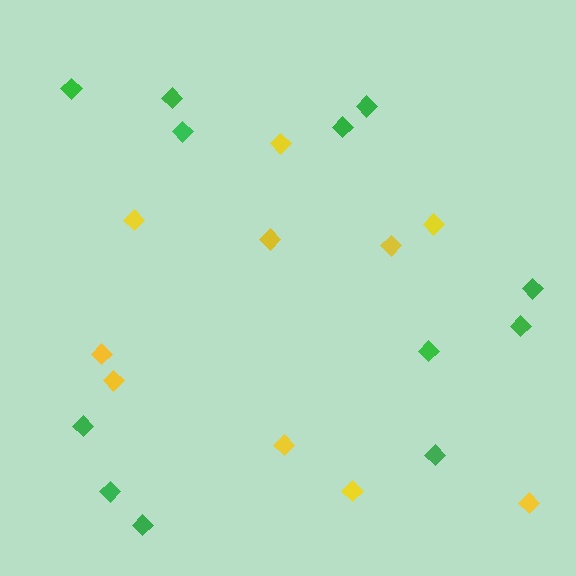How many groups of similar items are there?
There are 2 groups: one group of green diamonds (12) and one group of yellow diamonds (10).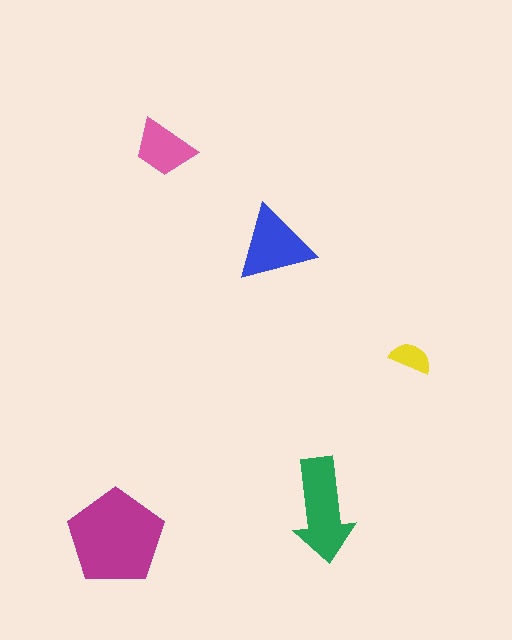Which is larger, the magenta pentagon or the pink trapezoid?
The magenta pentagon.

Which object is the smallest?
The yellow semicircle.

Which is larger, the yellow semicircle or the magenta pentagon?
The magenta pentagon.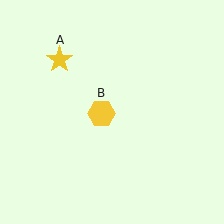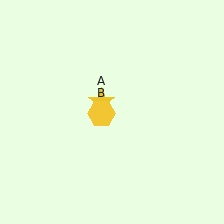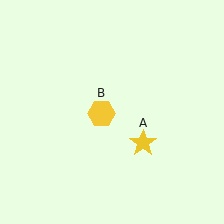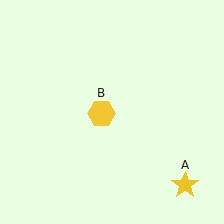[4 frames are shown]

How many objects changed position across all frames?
1 object changed position: yellow star (object A).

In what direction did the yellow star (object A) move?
The yellow star (object A) moved down and to the right.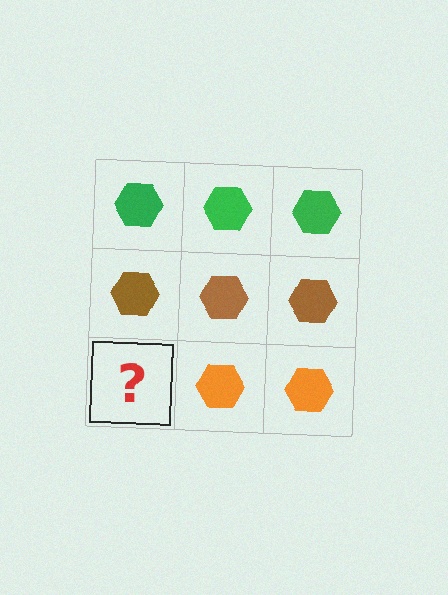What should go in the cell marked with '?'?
The missing cell should contain an orange hexagon.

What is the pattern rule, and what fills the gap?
The rule is that each row has a consistent color. The gap should be filled with an orange hexagon.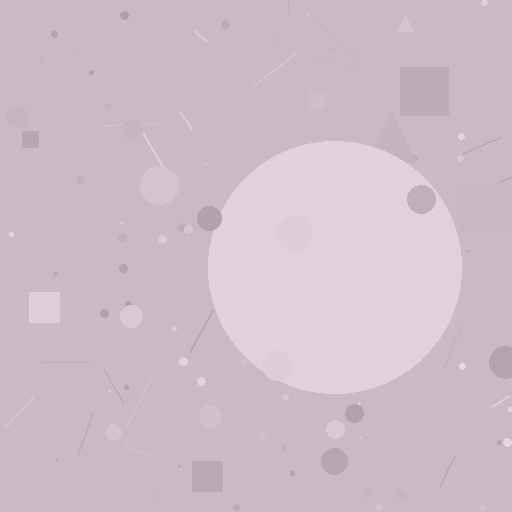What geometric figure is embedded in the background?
A circle is embedded in the background.